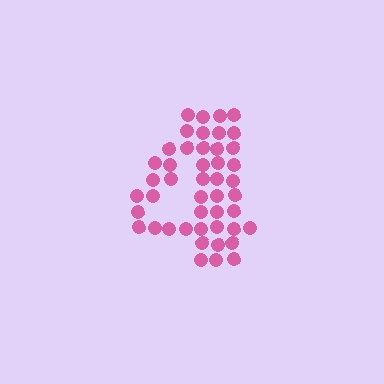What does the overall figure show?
The overall figure shows the digit 4.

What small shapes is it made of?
It is made of small circles.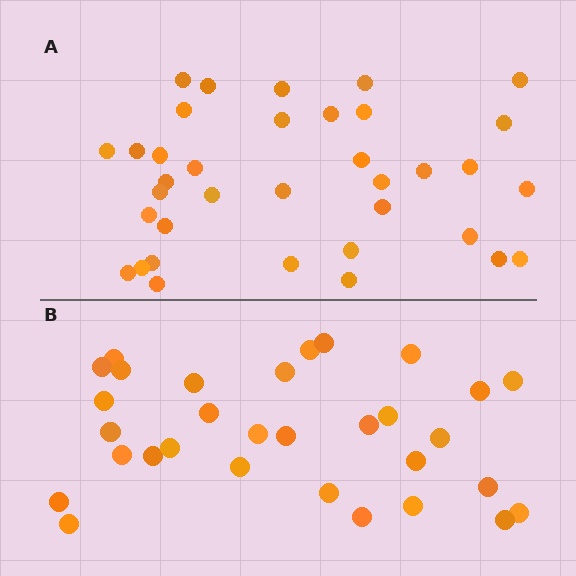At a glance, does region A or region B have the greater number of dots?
Region A (the top region) has more dots.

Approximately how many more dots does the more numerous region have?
Region A has about 5 more dots than region B.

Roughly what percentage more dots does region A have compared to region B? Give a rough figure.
About 15% more.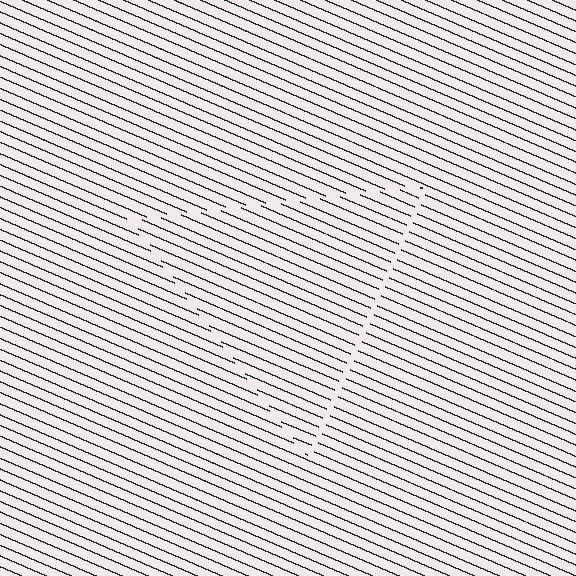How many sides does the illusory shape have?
3 sides — the line-ends trace a triangle.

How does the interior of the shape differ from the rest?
The interior of the shape contains the same grating, shifted by half a period — the contour is defined by the phase discontinuity where line-ends from the inner and outer gratings abut.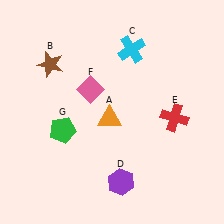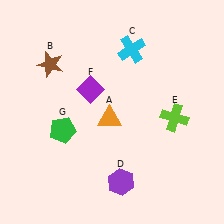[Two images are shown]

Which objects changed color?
E changed from red to lime. F changed from pink to purple.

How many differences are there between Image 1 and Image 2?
There are 2 differences between the two images.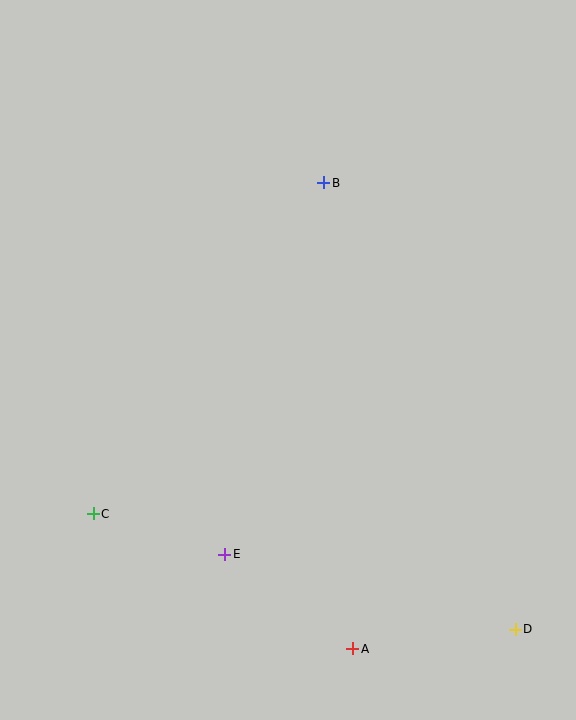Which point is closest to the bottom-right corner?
Point D is closest to the bottom-right corner.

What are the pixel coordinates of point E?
Point E is at (225, 554).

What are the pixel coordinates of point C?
Point C is at (93, 514).